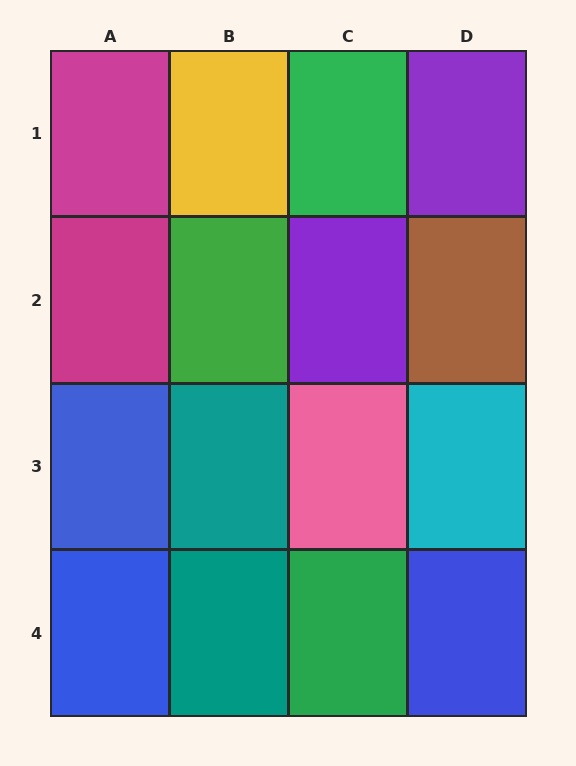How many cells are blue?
3 cells are blue.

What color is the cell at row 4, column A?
Blue.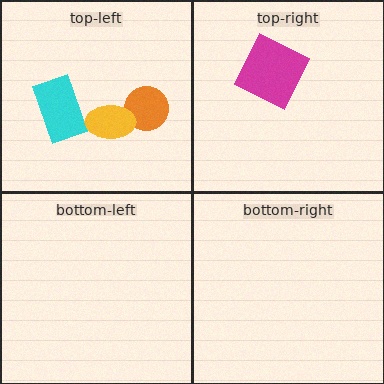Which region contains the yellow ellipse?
The top-left region.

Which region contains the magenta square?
The top-right region.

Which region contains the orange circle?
The top-left region.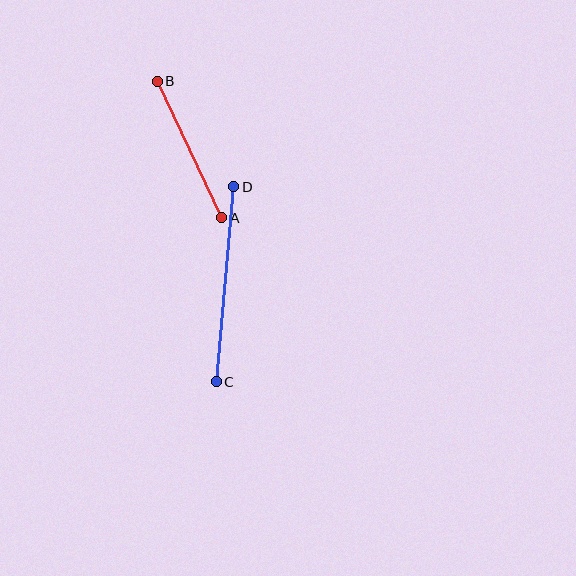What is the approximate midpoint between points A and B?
The midpoint is at approximately (190, 149) pixels.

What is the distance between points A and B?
The distance is approximately 151 pixels.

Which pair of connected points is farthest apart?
Points C and D are farthest apart.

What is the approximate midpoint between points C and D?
The midpoint is at approximately (225, 284) pixels.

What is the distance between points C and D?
The distance is approximately 196 pixels.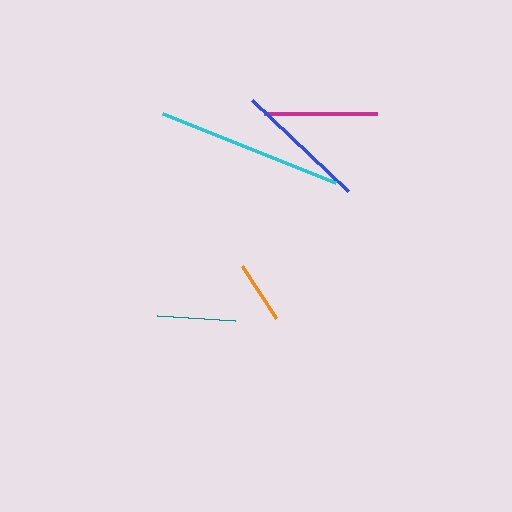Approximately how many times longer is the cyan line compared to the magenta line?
The cyan line is approximately 1.7 times the length of the magenta line.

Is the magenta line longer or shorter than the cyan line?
The cyan line is longer than the magenta line.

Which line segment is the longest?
The cyan line is the longest at approximately 186 pixels.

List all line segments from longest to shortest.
From longest to shortest: cyan, blue, magenta, teal, orange.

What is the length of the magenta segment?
The magenta segment is approximately 113 pixels long.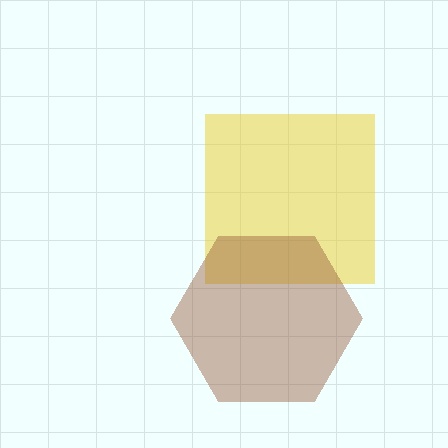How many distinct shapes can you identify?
There are 2 distinct shapes: a yellow square, a brown hexagon.